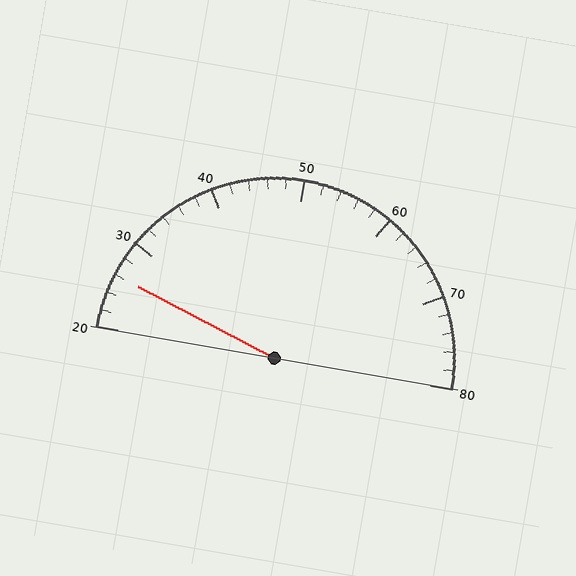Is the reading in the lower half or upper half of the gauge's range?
The reading is in the lower half of the range (20 to 80).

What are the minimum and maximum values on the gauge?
The gauge ranges from 20 to 80.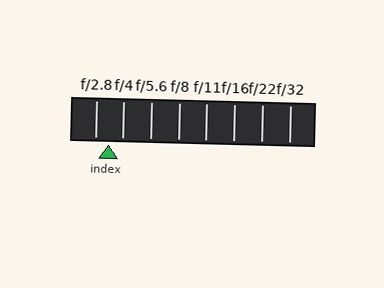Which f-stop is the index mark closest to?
The index mark is closest to f/2.8.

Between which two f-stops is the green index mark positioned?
The index mark is between f/2.8 and f/4.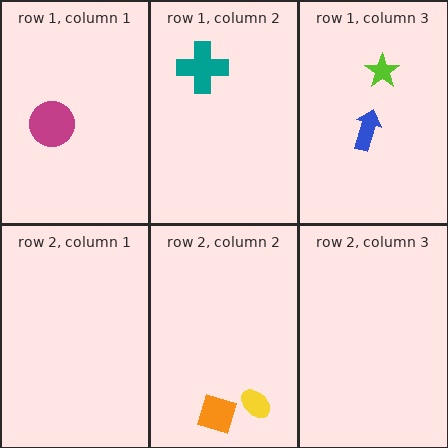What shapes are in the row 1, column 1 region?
The magenta circle.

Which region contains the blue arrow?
The row 1, column 3 region.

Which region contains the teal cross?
The row 1, column 2 region.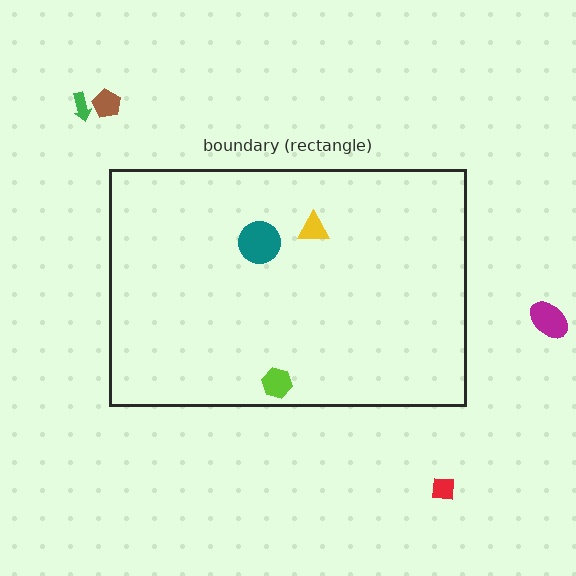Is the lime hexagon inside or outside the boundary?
Inside.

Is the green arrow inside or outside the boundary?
Outside.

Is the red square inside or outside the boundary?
Outside.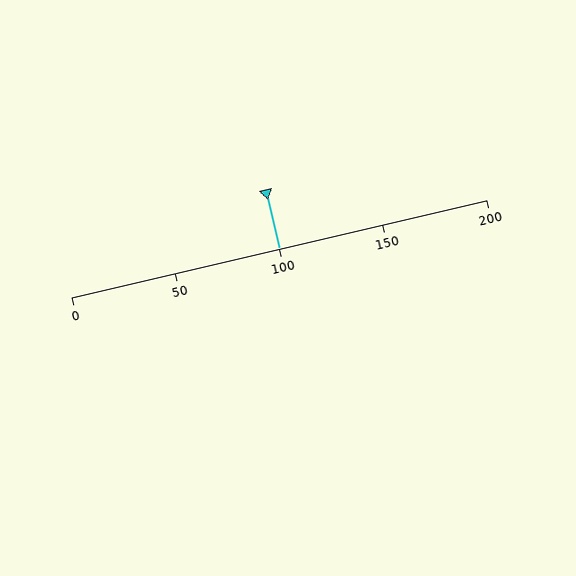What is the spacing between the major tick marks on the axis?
The major ticks are spaced 50 apart.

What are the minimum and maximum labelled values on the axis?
The axis runs from 0 to 200.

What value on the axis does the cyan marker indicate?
The marker indicates approximately 100.